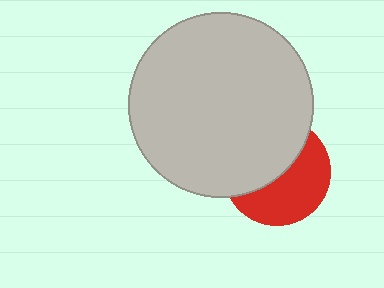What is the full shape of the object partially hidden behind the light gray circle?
The partially hidden object is a red circle.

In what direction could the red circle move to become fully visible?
The red circle could move toward the lower-right. That would shift it out from behind the light gray circle entirely.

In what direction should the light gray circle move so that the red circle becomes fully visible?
The light gray circle should move toward the upper-left. That is the shortest direction to clear the overlap and leave the red circle fully visible.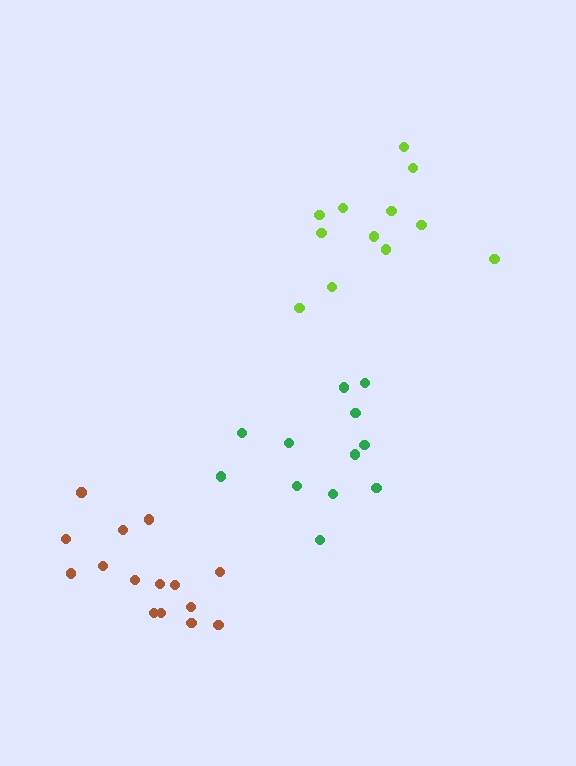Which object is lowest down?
The brown cluster is bottommost.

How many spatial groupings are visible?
There are 3 spatial groupings.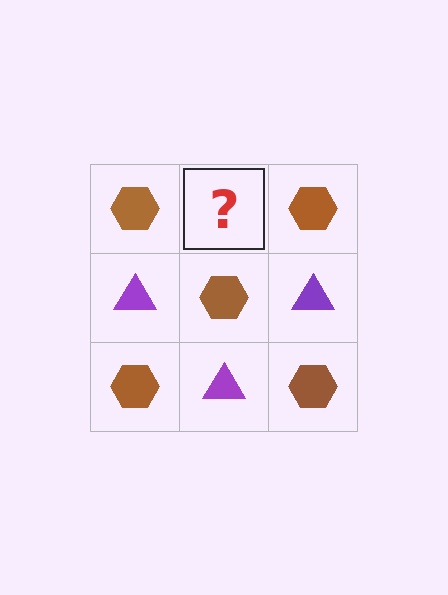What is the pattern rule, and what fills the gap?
The rule is that it alternates brown hexagon and purple triangle in a checkerboard pattern. The gap should be filled with a purple triangle.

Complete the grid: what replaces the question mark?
The question mark should be replaced with a purple triangle.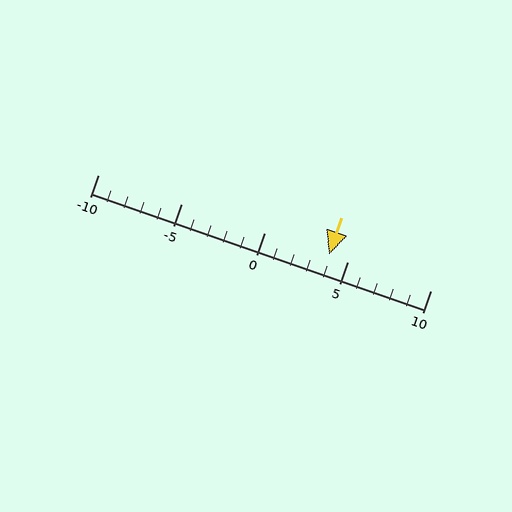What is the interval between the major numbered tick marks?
The major tick marks are spaced 5 units apart.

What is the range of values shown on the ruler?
The ruler shows values from -10 to 10.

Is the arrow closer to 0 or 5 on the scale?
The arrow is closer to 5.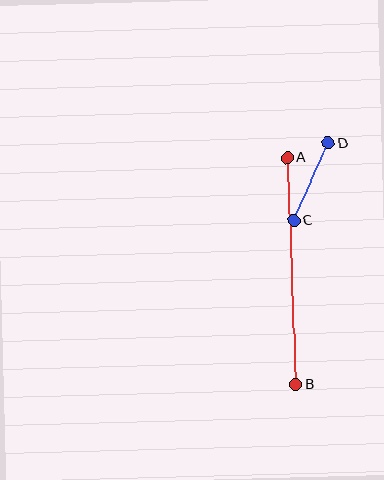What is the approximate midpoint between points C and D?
The midpoint is at approximately (311, 182) pixels.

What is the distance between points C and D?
The distance is approximately 84 pixels.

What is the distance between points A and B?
The distance is approximately 227 pixels.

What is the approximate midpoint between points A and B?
The midpoint is at approximately (291, 271) pixels.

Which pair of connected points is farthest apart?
Points A and B are farthest apart.